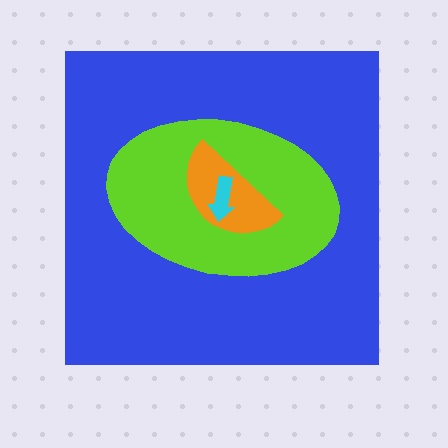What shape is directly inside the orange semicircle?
The cyan arrow.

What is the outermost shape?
The blue square.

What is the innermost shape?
The cyan arrow.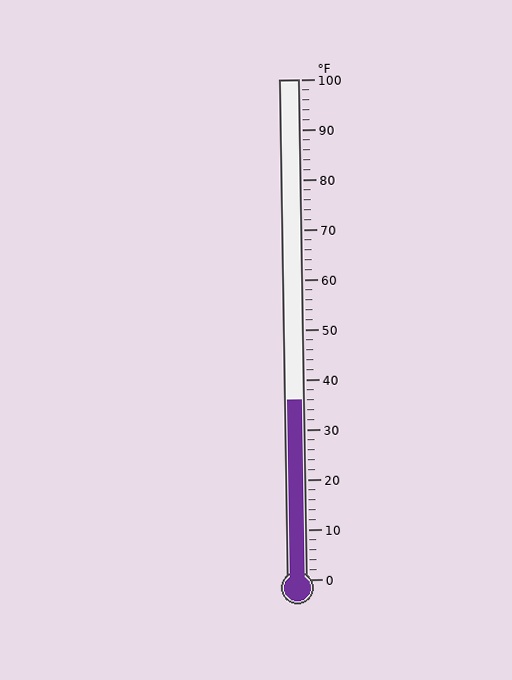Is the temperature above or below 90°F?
The temperature is below 90°F.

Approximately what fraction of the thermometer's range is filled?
The thermometer is filled to approximately 35% of its range.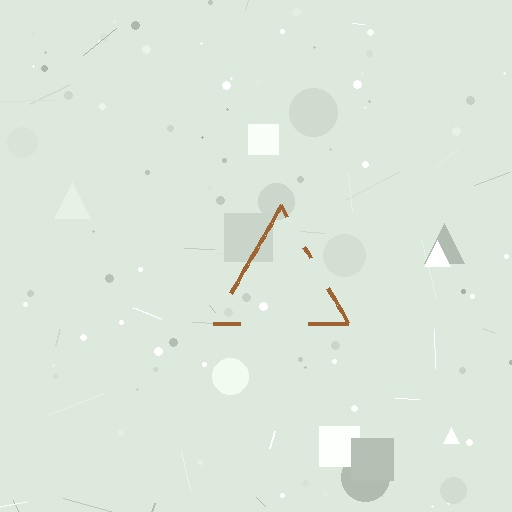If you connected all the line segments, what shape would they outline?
They would outline a triangle.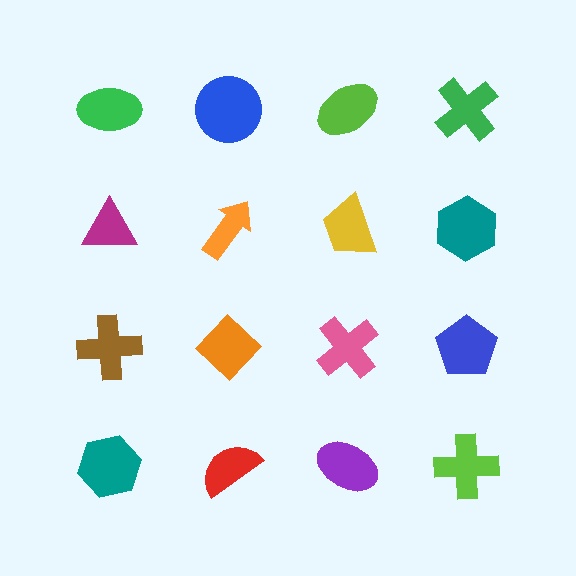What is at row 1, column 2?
A blue circle.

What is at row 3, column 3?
A pink cross.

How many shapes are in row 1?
4 shapes.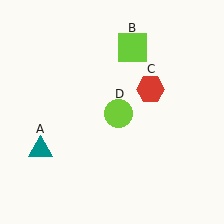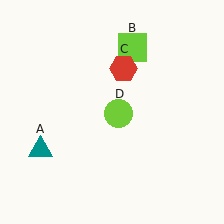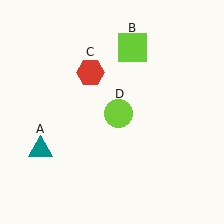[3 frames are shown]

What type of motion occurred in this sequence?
The red hexagon (object C) rotated counterclockwise around the center of the scene.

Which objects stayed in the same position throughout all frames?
Teal triangle (object A) and lime square (object B) and lime circle (object D) remained stationary.